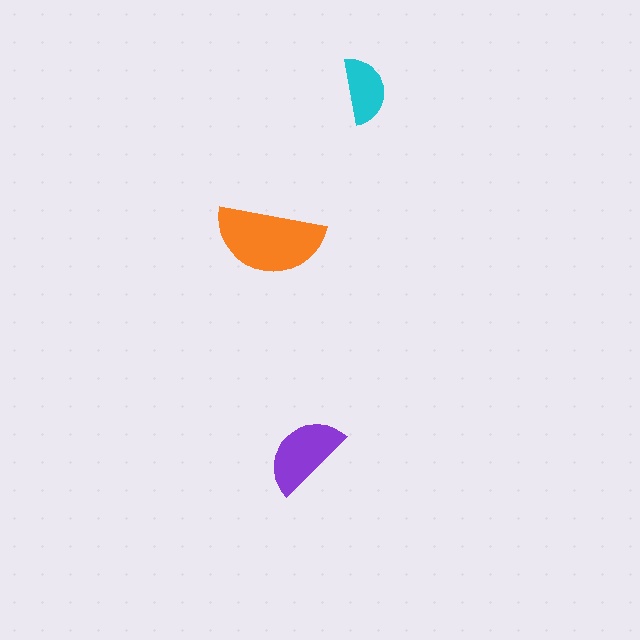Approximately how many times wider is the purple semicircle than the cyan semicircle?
About 1.5 times wider.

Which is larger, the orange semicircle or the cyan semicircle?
The orange one.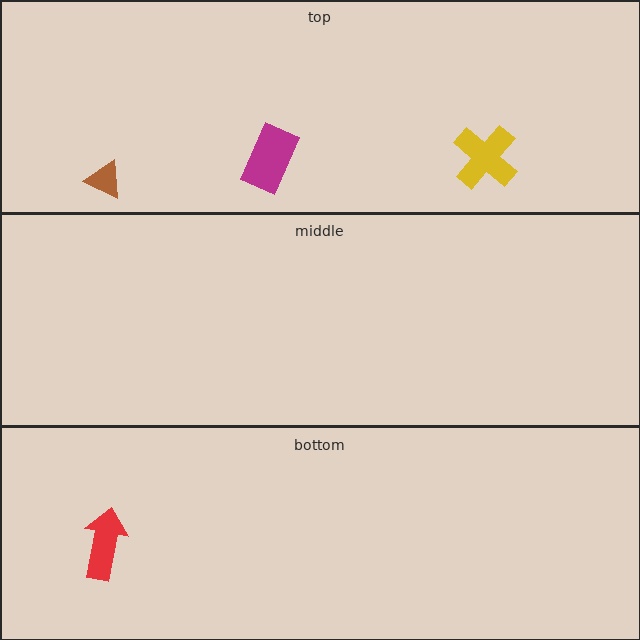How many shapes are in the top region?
3.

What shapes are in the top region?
The magenta rectangle, the yellow cross, the brown triangle.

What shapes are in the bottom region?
The red arrow.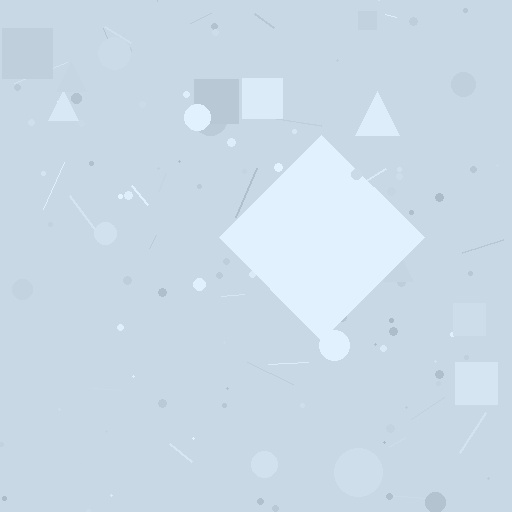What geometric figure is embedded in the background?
A diamond is embedded in the background.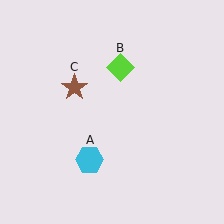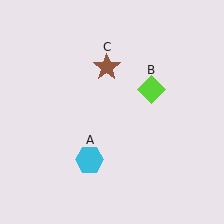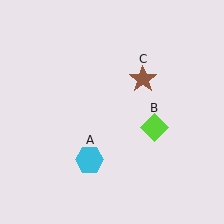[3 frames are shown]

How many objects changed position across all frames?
2 objects changed position: lime diamond (object B), brown star (object C).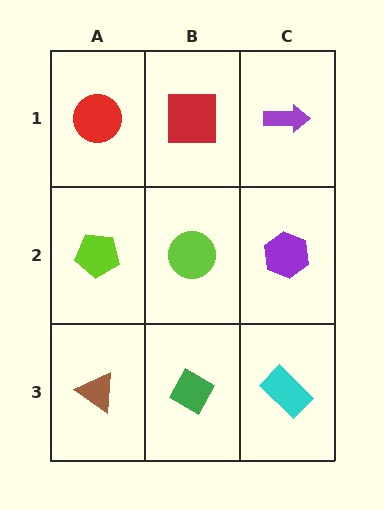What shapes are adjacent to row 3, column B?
A lime circle (row 2, column B), a brown triangle (row 3, column A), a cyan rectangle (row 3, column C).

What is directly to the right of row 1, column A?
A red square.